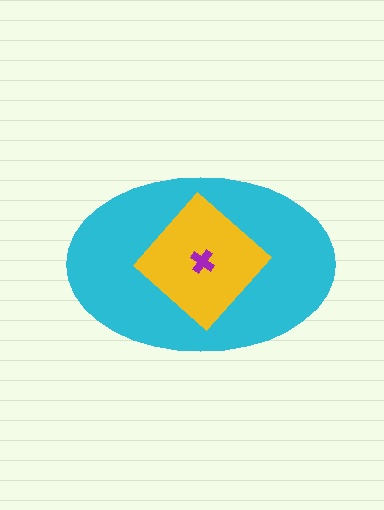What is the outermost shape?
The cyan ellipse.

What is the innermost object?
The purple cross.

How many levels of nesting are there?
3.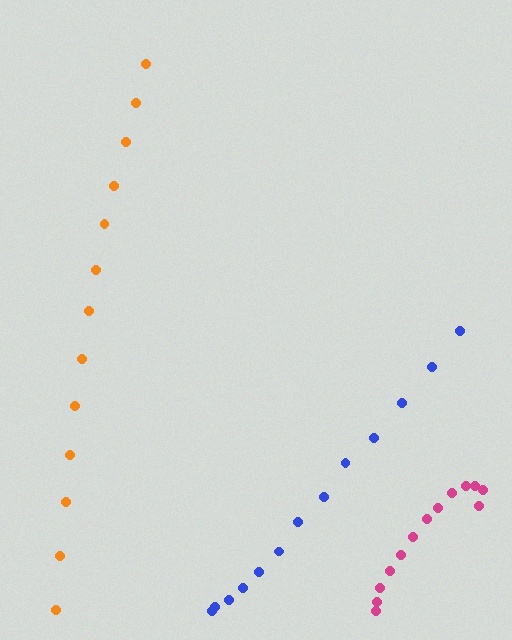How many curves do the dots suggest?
There are 3 distinct paths.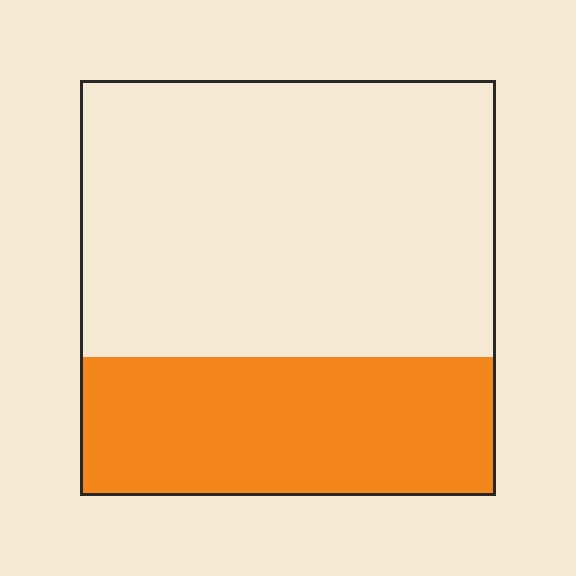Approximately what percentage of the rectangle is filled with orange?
Approximately 35%.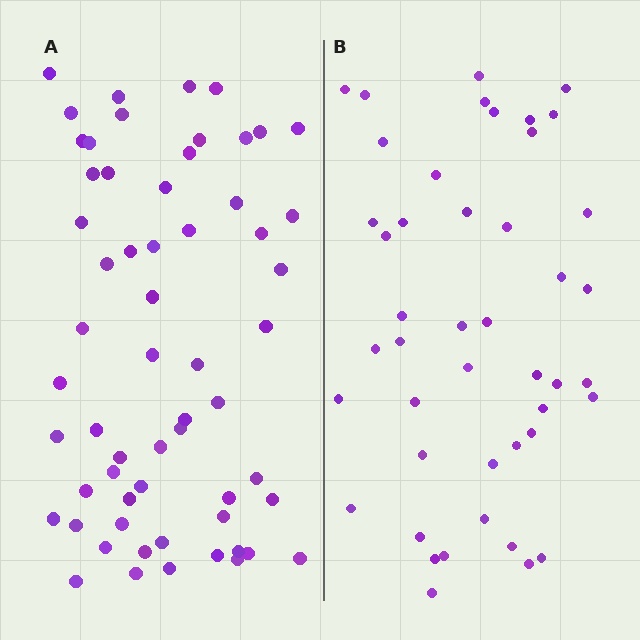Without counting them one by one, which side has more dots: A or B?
Region A (the left region) has more dots.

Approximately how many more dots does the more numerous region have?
Region A has approximately 15 more dots than region B.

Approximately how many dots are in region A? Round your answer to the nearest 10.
About 60 dots.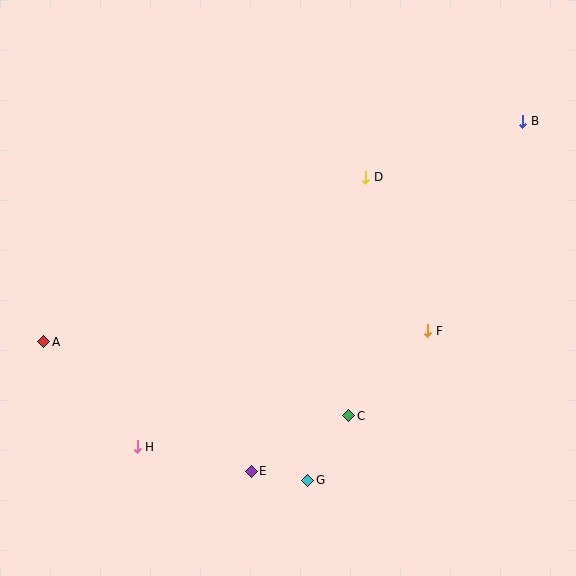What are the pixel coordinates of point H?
Point H is at (137, 447).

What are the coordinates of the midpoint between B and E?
The midpoint between B and E is at (387, 296).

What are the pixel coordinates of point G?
Point G is at (308, 480).